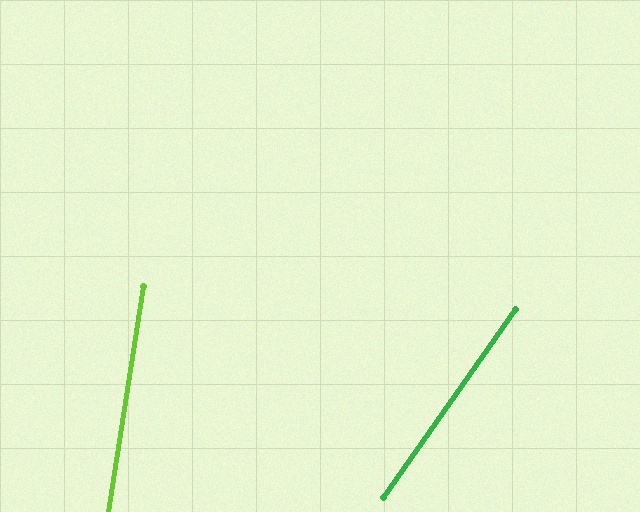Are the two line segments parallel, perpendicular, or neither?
Neither parallel nor perpendicular — they differ by about 26°.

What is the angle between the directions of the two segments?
Approximately 26 degrees.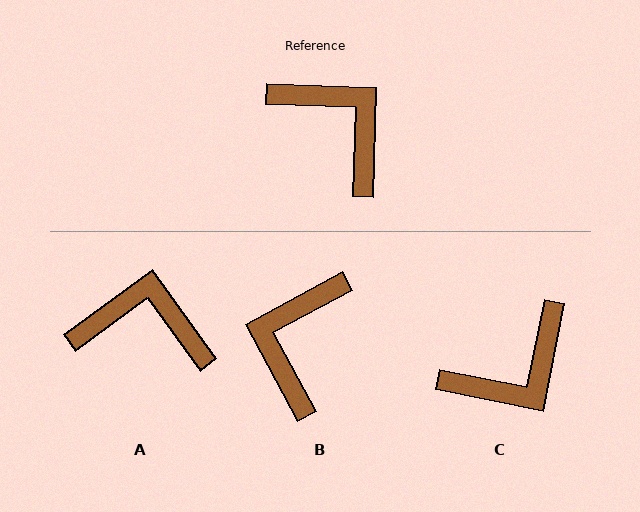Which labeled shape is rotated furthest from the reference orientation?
B, about 120 degrees away.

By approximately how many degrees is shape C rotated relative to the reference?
Approximately 100 degrees clockwise.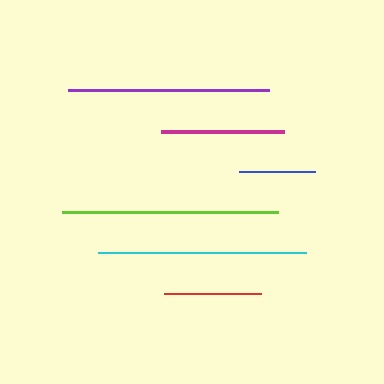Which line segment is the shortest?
The blue line is the shortest at approximately 76 pixels.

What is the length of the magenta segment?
The magenta segment is approximately 124 pixels long.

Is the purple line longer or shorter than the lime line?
The lime line is longer than the purple line.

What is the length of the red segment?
The red segment is approximately 96 pixels long.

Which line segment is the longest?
The lime line is the longest at approximately 215 pixels.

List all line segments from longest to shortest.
From longest to shortest: lime, cyan, purple, magenta, red, blue.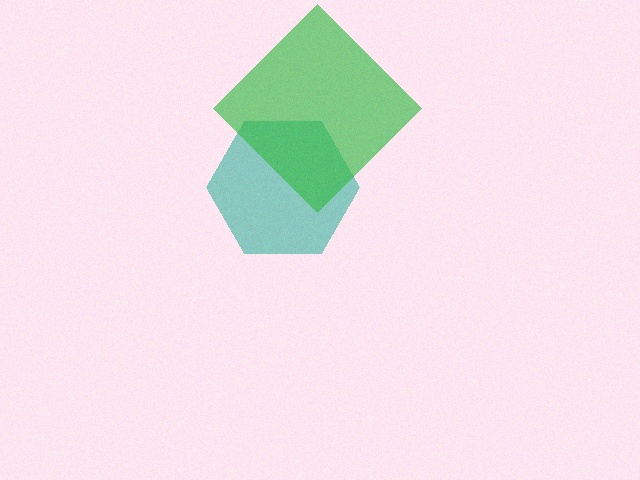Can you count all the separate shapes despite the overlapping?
Yes, there are 2 separate shapes.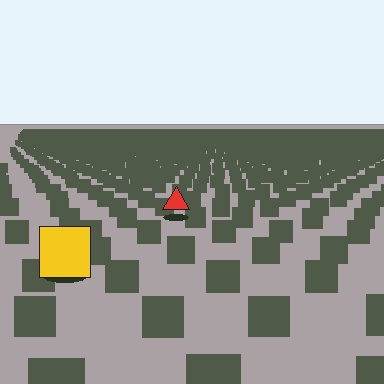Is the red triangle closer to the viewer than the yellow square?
No. The yellow square is closer — you can tell from the texture gradient: the ground texture is coarser near it.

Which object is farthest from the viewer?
The red triangle is farthest from the viewer. It appears smaller and the ground texture around it is denser.